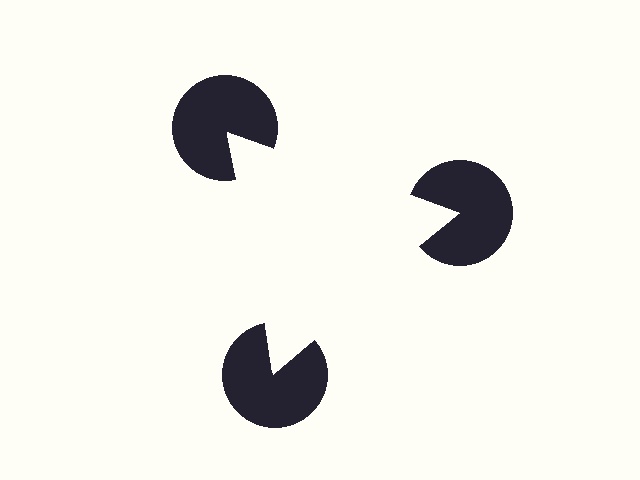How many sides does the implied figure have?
3 sides.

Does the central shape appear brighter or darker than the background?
It typically appears slightly brighter than the background, even though no actual brightness change is drawn.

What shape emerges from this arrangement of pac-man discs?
An illusory triangle — its edges are inferred from the aligned wedge cuts in the pac-man discs, not physically drawn.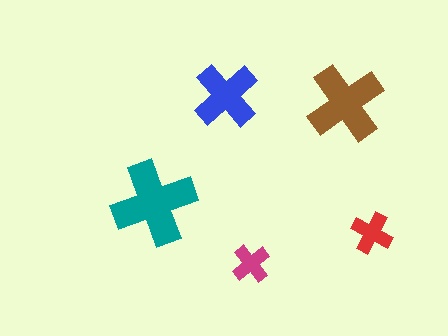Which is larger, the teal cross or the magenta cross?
The teal one.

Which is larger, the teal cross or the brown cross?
The teal one.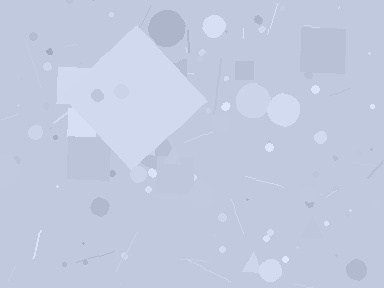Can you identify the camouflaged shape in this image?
The camouflaged shape is a diamond.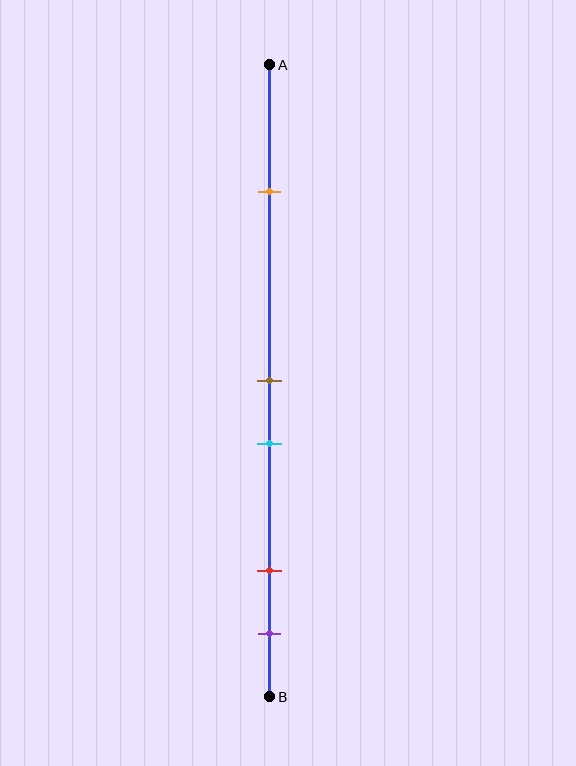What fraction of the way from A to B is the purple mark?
The purple mark is approximately 90% (0.9) of the way from A to B.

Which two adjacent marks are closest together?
The brown and cyan marks are the closest adjacent pair.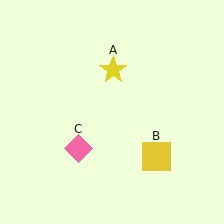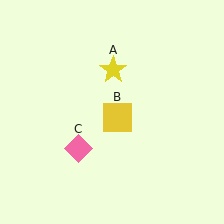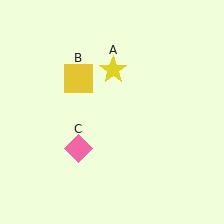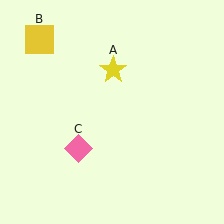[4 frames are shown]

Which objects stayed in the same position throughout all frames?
Yellow star (object A) and pink diamond (object C) remained stationary.